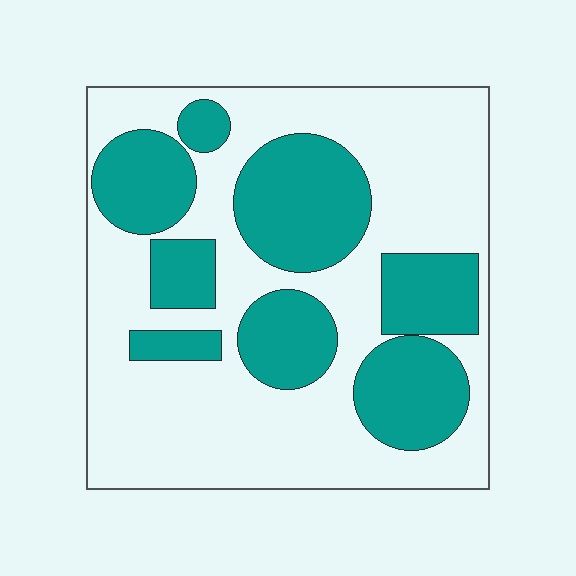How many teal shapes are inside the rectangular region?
8.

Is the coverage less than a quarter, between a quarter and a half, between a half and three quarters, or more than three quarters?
Between a quarter and a half.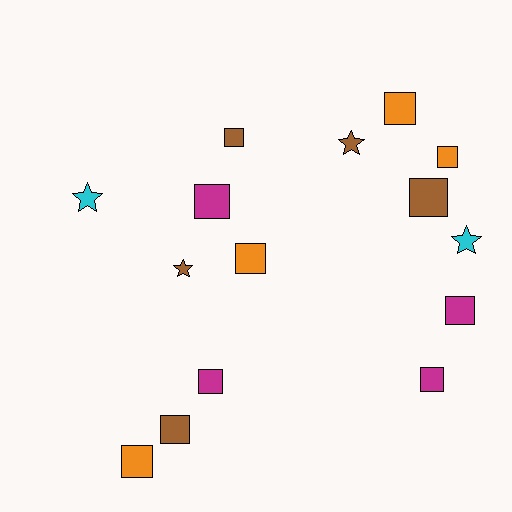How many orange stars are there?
There are no orange stars.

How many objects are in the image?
There are 15 objects.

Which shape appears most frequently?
Square, with 11 objects.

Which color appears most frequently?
Brown, with 5 objects.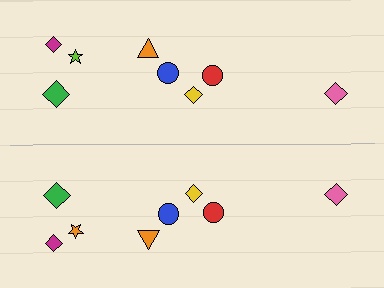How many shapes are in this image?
There are 16 shapes in this image.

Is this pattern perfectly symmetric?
No, the pattern is not perfectly symmetric. The orange star on the bottom side breaks the symmetry — its mirror counterpart is lime.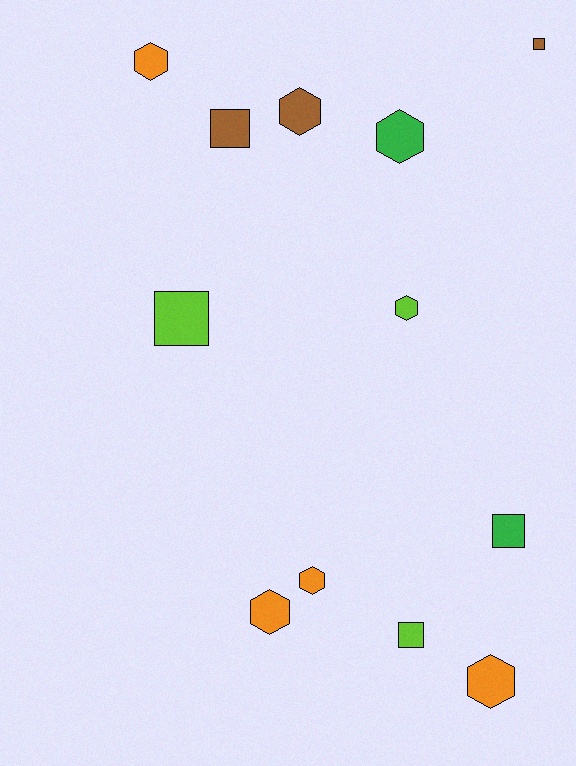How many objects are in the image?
There are 12 objects.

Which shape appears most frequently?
Hexagon, with 7 objects.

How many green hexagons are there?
There is 1 green hexagon.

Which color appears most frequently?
Orange, with 4 objects.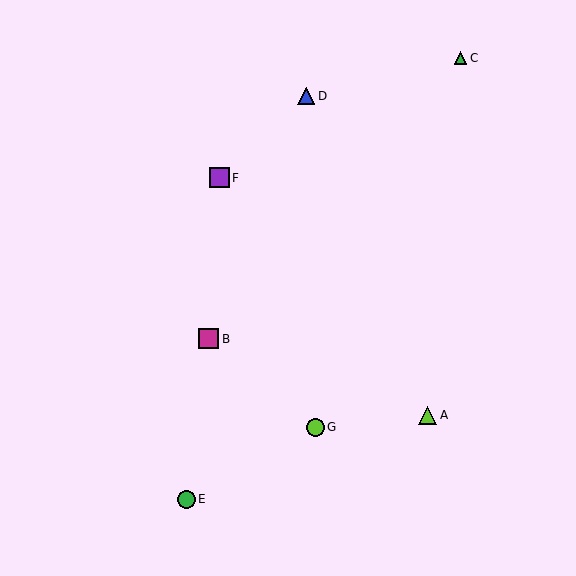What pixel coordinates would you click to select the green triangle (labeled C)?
Click at (461, 58) to select the green triangle C.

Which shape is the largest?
The purple square (labeled F) is the largest.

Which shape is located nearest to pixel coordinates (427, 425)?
The lime triangle (labeled A) at (428, 415) is nearest to that location.